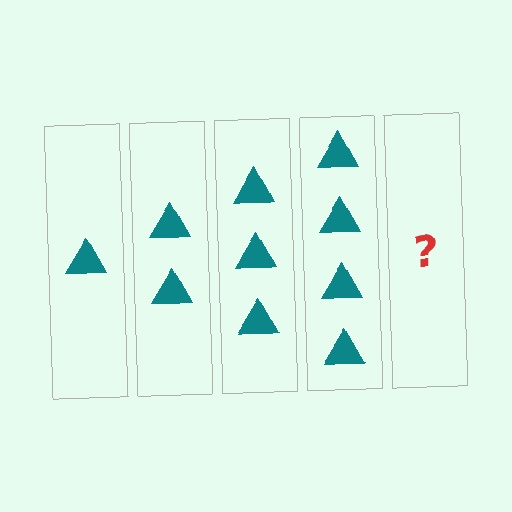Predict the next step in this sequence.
The next step is 5 triangles.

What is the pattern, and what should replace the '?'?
The pattern is that each step adds one more triangle. The '?' should be 5 triangles.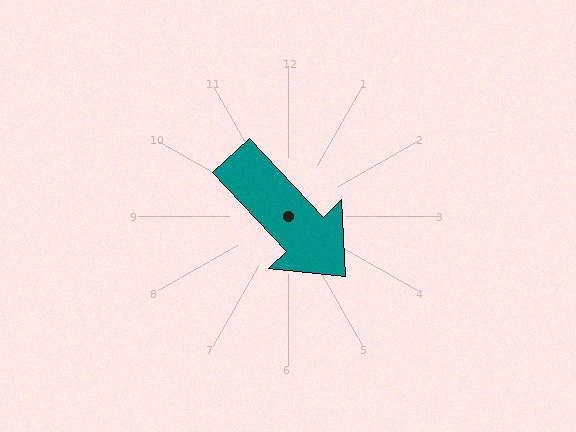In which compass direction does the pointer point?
Southeast.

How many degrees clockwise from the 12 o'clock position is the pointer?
Approximately 137 degrees.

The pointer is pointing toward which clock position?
Roughly 5 o'clock.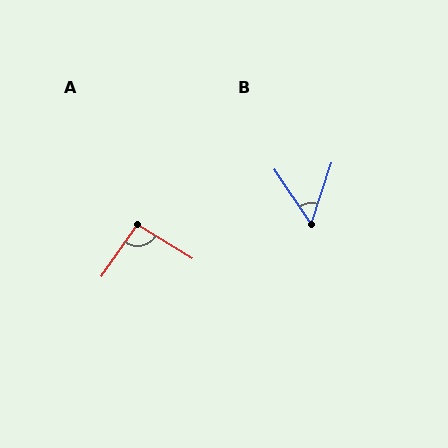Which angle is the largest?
A, at approximately 93 degrees.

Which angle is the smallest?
B, at approximately 52 degrees.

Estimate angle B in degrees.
Approximately 52 degrees.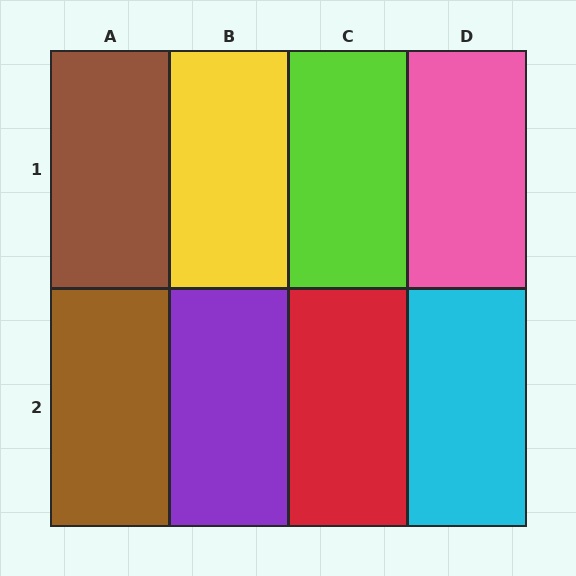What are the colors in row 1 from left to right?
Brown, yellow, lime, pink.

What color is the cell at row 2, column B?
Purple.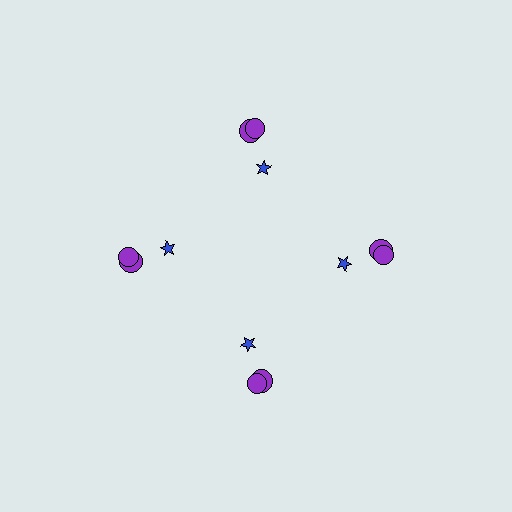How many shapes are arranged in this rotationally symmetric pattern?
There are 12 shapes, arranged in 4 groups of 3.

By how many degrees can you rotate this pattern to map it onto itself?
The pattern maps onto itself every 90 degrees of rotation.